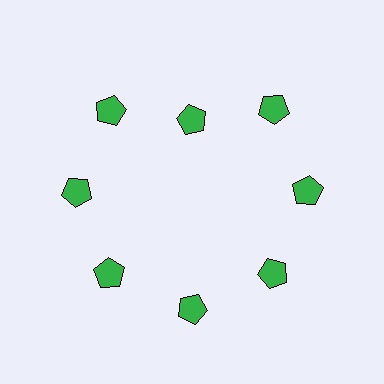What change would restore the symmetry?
The symmetry would be restored by moving it outward, back onto the ring so that all 8 pentagons sit at equal angles and equal distance from the center.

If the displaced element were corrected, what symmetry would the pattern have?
It would have 8-fold rotational symmetry — the pattern would map onto itself every 45 degrees.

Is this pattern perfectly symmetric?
No. The 8 green pentagons are arranged in a ring, but one element near the 12 o'clock position is pulled inward toward the center, breaking the 8-fold rotational symmetry.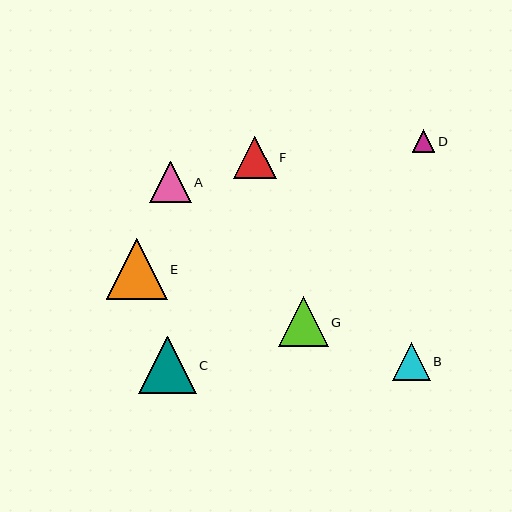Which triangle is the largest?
Triangle E is the largest with a size of approximately 61 pixels.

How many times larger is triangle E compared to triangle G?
Triangle E is approximately 1.2 times the size of triangle G.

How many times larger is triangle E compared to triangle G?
Triangle E is approximately 1.2 times the size of triangle G.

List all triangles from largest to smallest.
From largest to smallest: E, C, G, F, A, B, D.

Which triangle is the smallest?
Triangle D is the smallest with a size of approximately 22 pixels.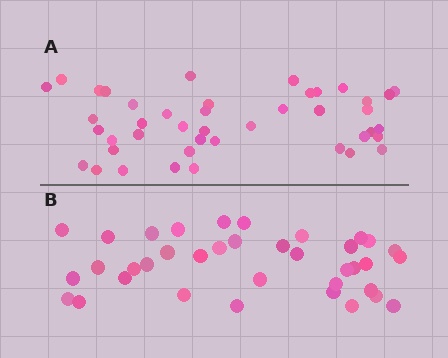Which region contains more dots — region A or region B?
Region A (the top region) has more dots.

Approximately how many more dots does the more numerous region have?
Region A has about 6 more dots than region B.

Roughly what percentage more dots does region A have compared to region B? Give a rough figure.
About 15% more.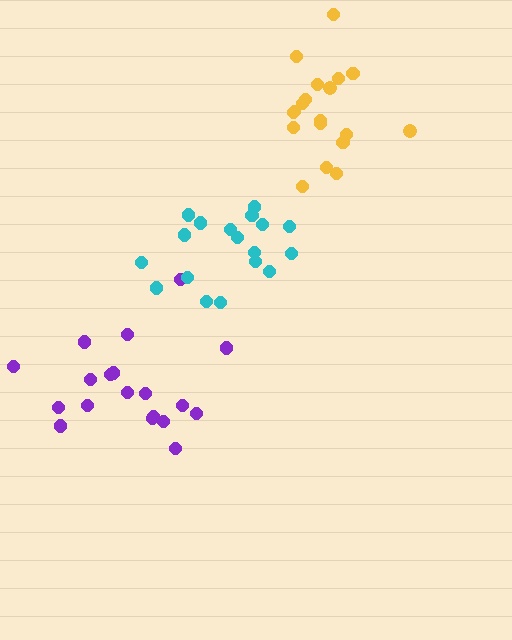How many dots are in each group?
Group 1: 19 dots, Group 2: 19 dots, Group 3: 18 dots (56 total).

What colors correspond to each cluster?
The clusters are colored: purple, yellow, cyan.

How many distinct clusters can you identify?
There are 3 distinct clusters.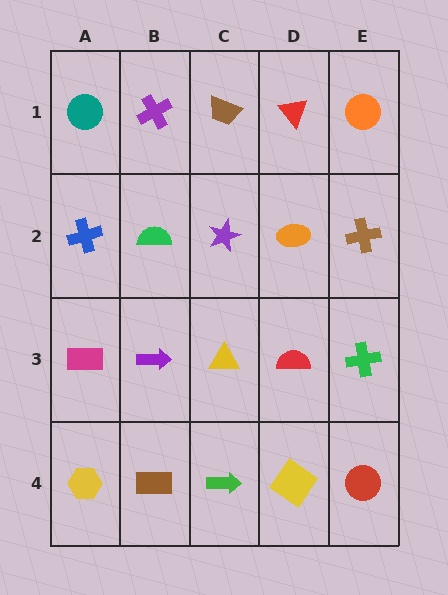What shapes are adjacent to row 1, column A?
A blue cross (row 2, column A), a purple cross (row 1, column B).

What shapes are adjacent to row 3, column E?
A brown cross (row 2, column E), a red circle (row 4, column E), a red semicircle (row 3, column D).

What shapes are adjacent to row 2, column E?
An orange circle (row 1, column E), a green cross (row 3, column E), an orange ellipse (row 2, column D).